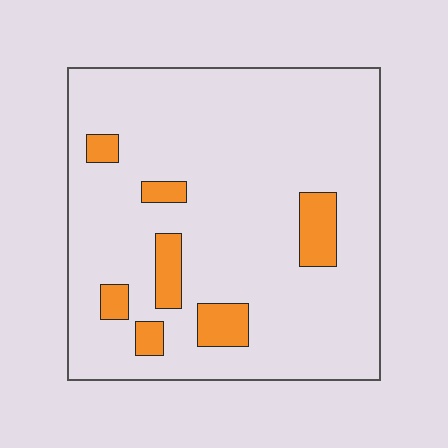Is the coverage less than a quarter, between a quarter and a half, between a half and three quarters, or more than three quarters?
Less than a quarter.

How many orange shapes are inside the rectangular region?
7.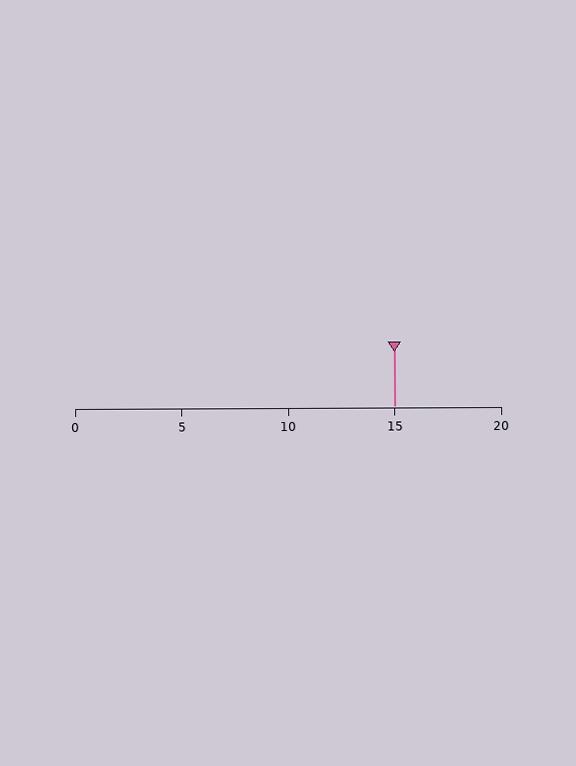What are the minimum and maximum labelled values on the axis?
The axis runs from 0 to 20.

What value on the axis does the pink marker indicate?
The marker indicates approximately 15.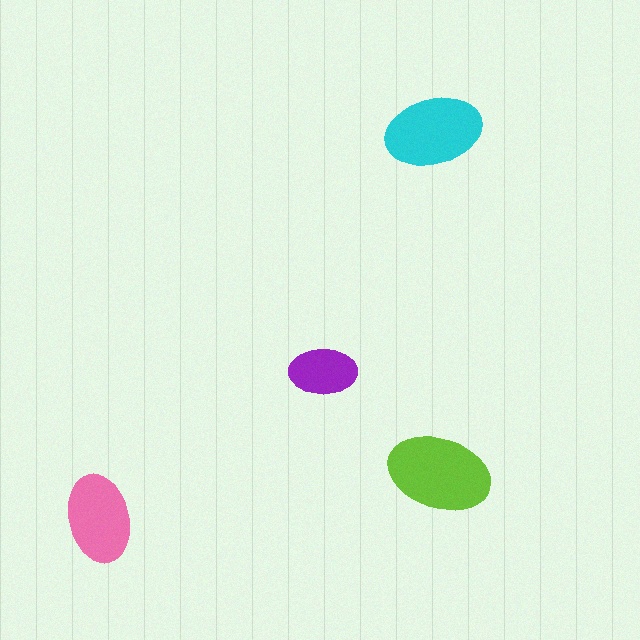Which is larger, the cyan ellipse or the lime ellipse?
The lime one.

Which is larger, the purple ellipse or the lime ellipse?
The lime one.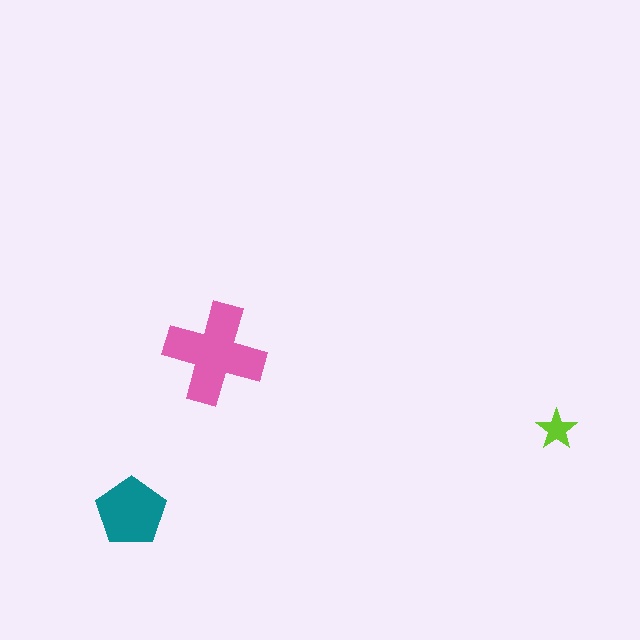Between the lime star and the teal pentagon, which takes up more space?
The teal pentagon.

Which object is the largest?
The pink cross.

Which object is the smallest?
The lime star.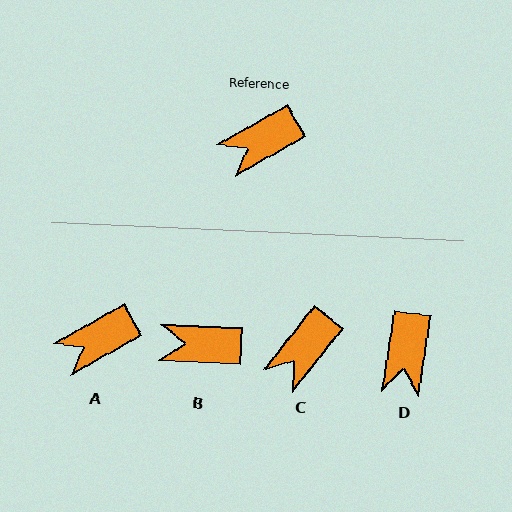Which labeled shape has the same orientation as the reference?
A.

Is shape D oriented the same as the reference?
No, it is off by about 52 degrees.